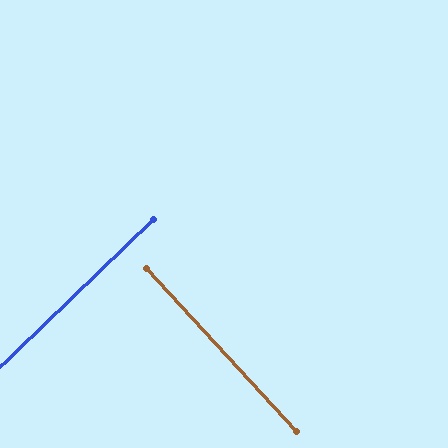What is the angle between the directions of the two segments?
Approximately 89 degrees.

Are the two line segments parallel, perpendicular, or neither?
Perpendicular — they meet at approximately 89°.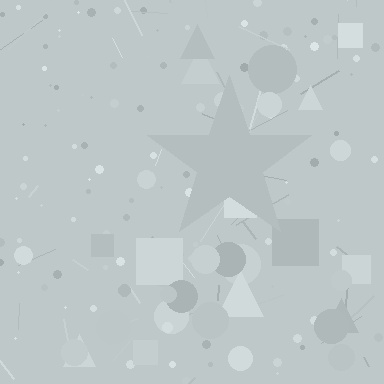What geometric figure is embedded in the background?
A star is embedded in the background.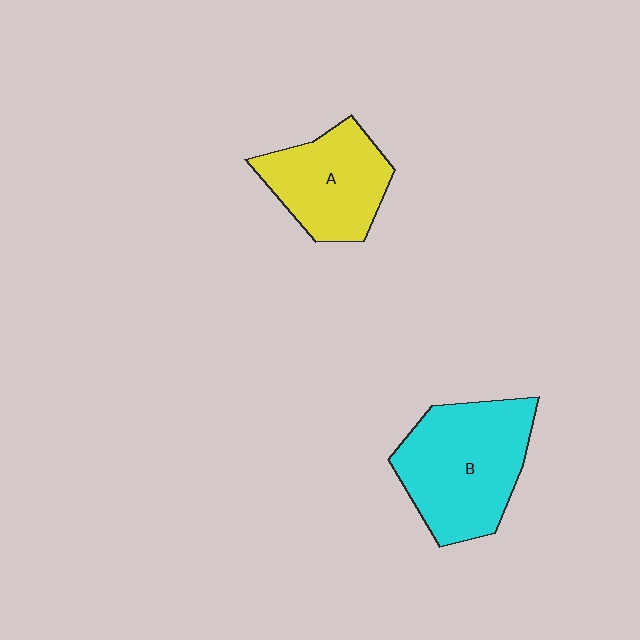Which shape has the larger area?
Shape B (cyan).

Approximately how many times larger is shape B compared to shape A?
Approximately 1.4 times.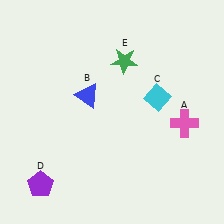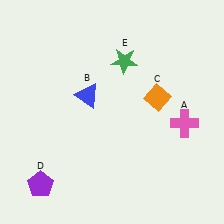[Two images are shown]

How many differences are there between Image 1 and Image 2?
There is 1 difference between the two images.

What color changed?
The diamond (C) changed from cyan in Image 1 to orange in Image 2.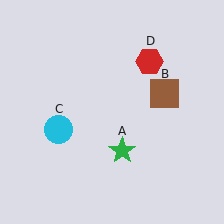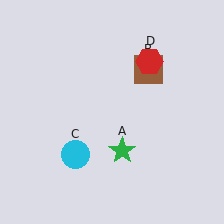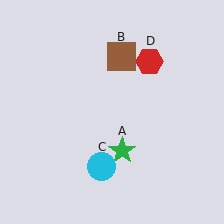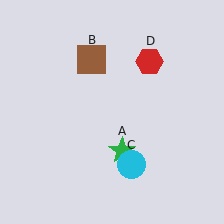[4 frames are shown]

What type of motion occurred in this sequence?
The brown square (object B), cyan circle (object C) rotated counterclockwise around the center of the scene.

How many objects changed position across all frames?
2 objects changed position: brown square (object B), cyan circle (object C).